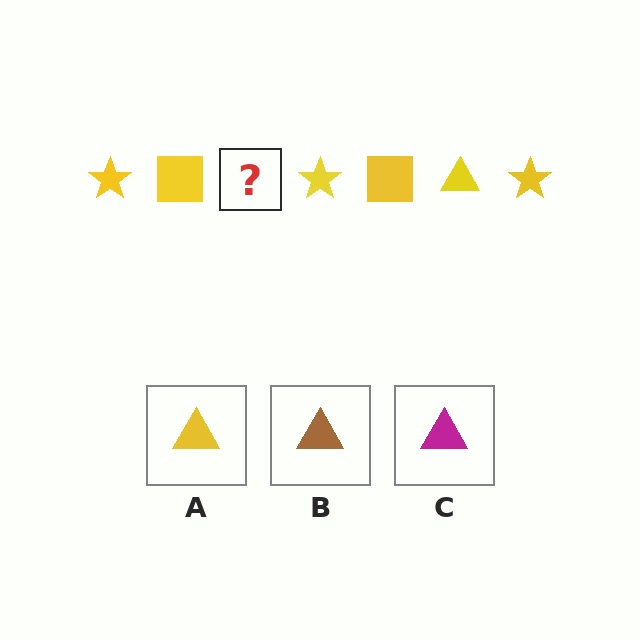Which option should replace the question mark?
Option A.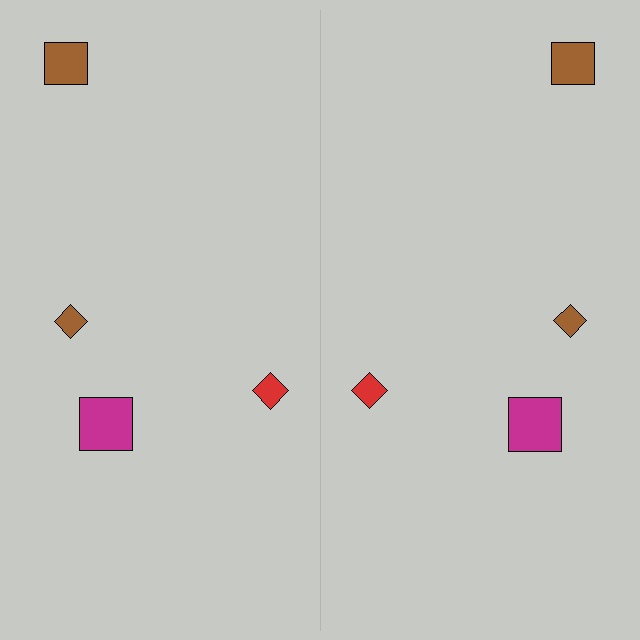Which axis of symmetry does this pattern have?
The pattern has a vertical axis of symmetry running through the center of the image.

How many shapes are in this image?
There are 8 shapes in this image.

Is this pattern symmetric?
Yes, this pattern has bilateral (reflection) symmetry.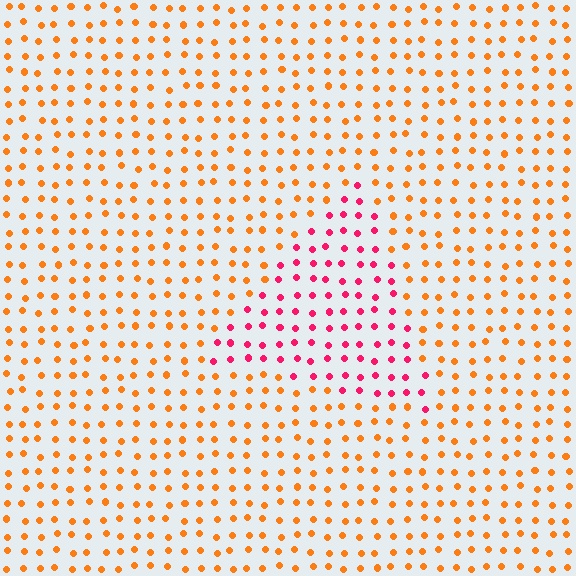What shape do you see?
I see a triangle.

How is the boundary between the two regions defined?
The boundary is defined purely by a slight shift in hue (about 50 degrees). Spacing, size, and orientation are identical on both sides.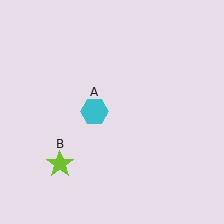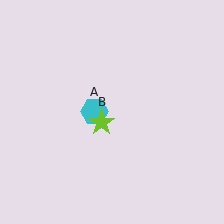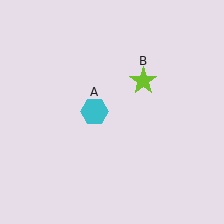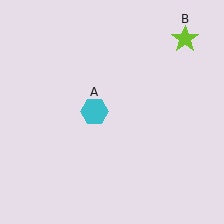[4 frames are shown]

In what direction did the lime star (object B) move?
The lime star (object B) moved up and to the right.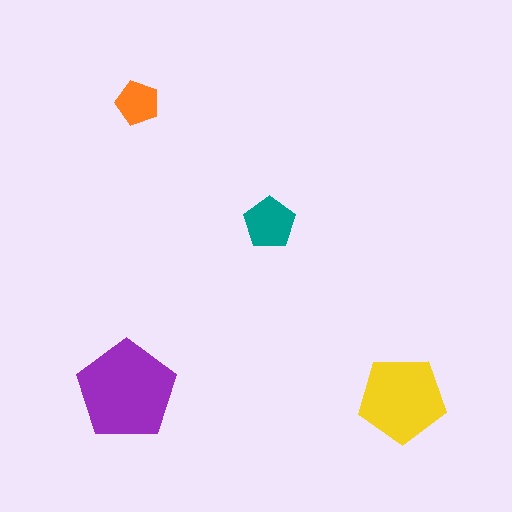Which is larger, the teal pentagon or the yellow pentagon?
The yellow one.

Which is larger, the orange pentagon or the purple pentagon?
The purple one.